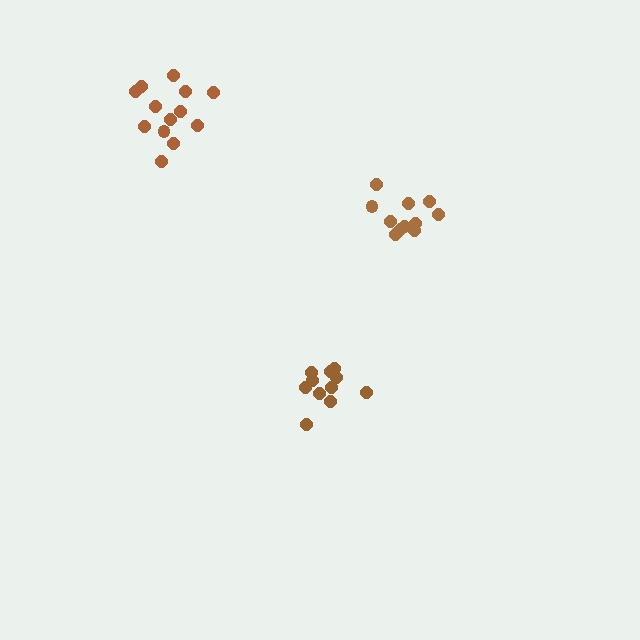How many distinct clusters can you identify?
There are 3 distinct clusters.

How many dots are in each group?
Group 1: 11 dots, Group 2: 11 dots, Group 3: 13 dots (35 total).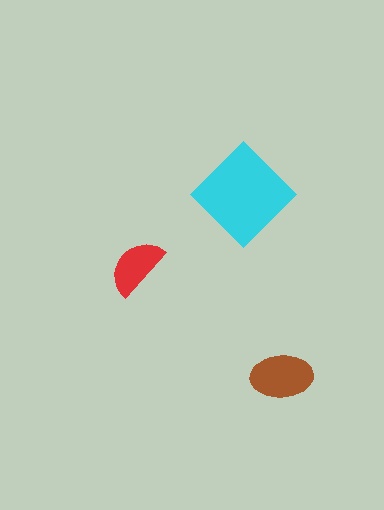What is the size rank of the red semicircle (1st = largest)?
3rd.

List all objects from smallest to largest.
The red semicircle, the brown ellipse, the cyan diamond.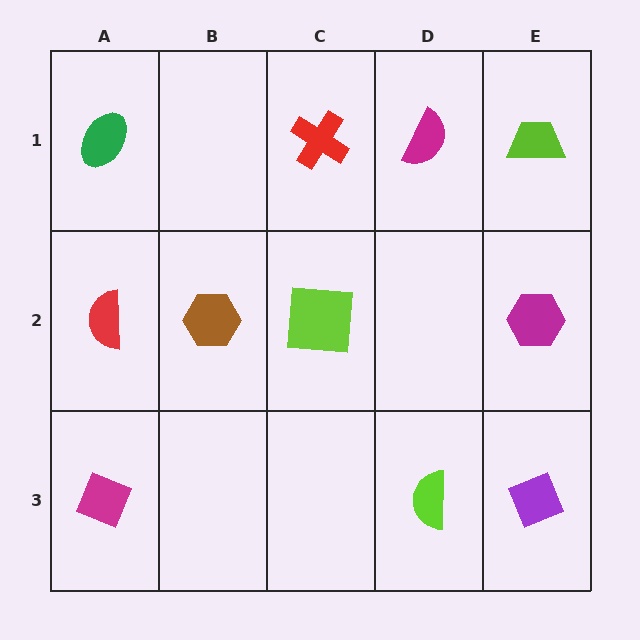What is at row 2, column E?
A magenta hexagon.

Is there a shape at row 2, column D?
No, that cell is empty.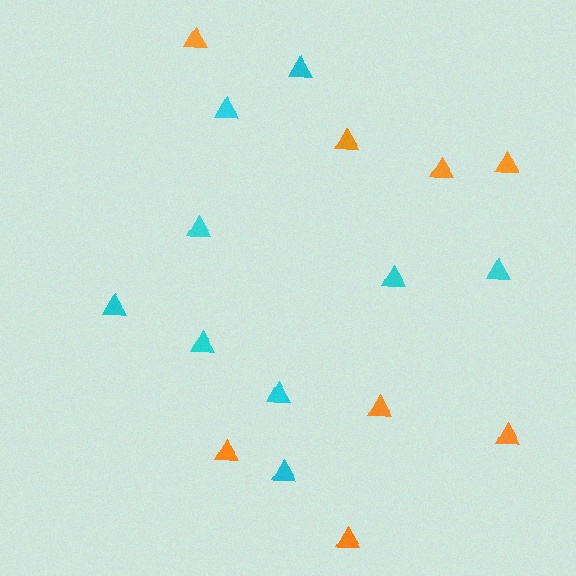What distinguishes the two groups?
There are 2 groups: one group of orange triangles (8) and one group of cyan triangles (9).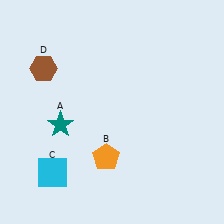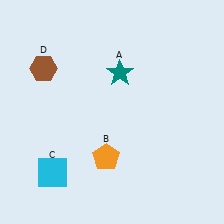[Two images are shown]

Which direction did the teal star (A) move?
The teal star (A) moved right.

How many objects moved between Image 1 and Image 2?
1 object moved between the two images.